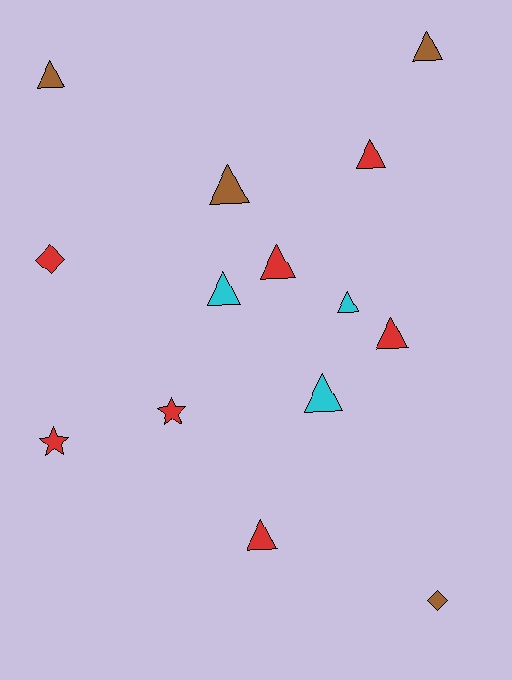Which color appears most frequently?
Red, with 7 objects.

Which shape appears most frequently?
Triangle, with 10 objects.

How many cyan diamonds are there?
There are no cyan diamonds.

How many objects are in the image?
There are 14 objects.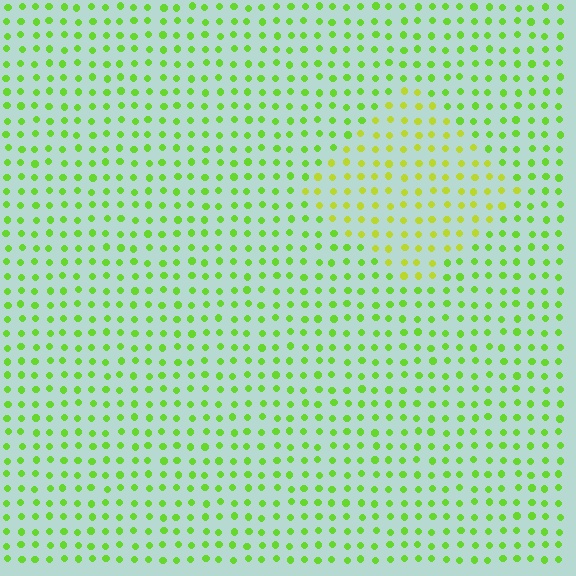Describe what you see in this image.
The image is filled with small lime elements in a uniform arrangement. A diamond-shaped region is visible where the elements are tinted to a slightly different hue, forming a subtle color boundary.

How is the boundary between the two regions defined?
The boundary is defined purely by a slight shift in hue (about 30 degrees). Spacing, size, and orientation are identical on both sides.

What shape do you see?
I see a diamond.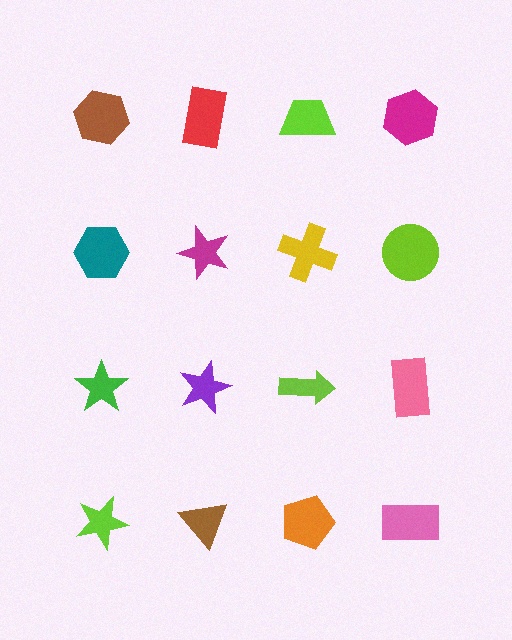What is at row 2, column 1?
A teal hexagon.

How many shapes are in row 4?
4 shapes.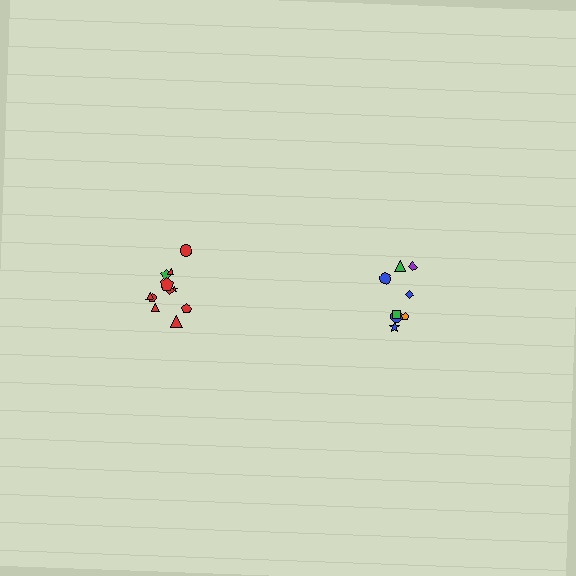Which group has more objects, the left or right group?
The left group.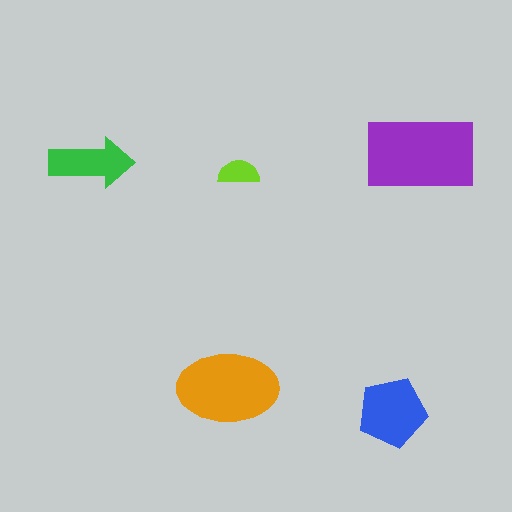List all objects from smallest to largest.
The lime semicircle, the green arrow, the blue pentagon, the orange ellipse, the purple rectangle.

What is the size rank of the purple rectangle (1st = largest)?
1st.